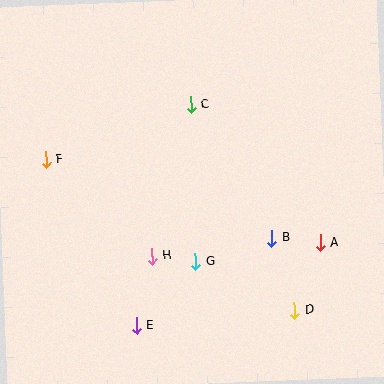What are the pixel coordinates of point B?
Point B is at (272, 238).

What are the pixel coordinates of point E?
Point E is at (136, 325).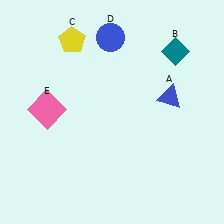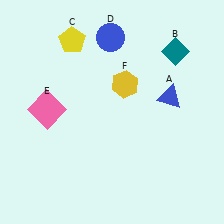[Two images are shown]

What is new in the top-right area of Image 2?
A yellow hexagon (F) was added in the top-right area of Image 2.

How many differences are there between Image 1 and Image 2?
There is 1 difference between the two images.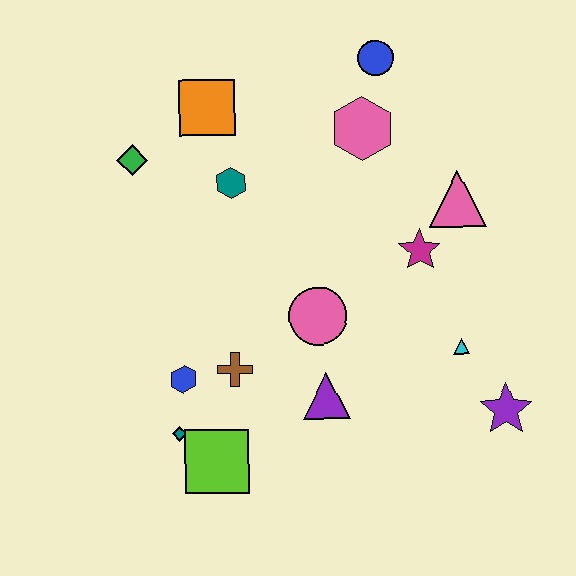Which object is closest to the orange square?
The teal hexagon is closest to the orange square.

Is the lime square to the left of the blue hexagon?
No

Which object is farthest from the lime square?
The blue circle is farthest from the lime square.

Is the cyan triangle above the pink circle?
No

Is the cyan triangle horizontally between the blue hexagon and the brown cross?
No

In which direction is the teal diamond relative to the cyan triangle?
The teal diamond is to the left of the cyan triangle.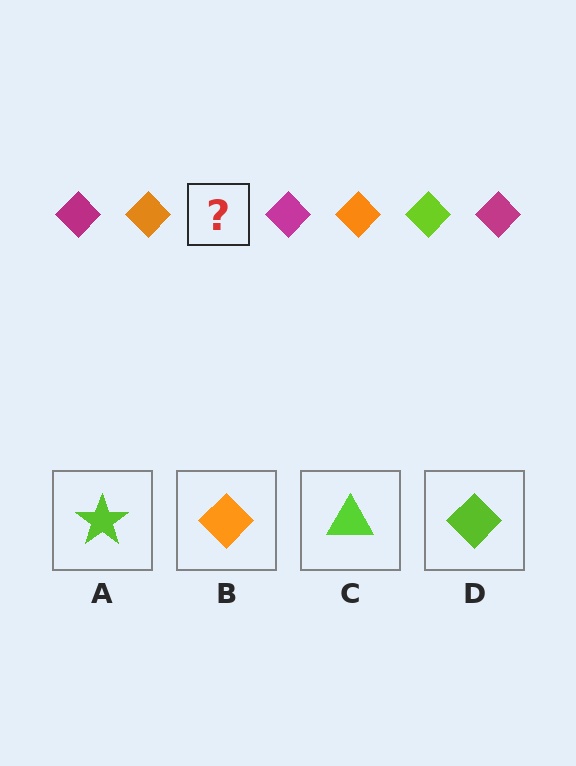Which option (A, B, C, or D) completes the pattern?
D.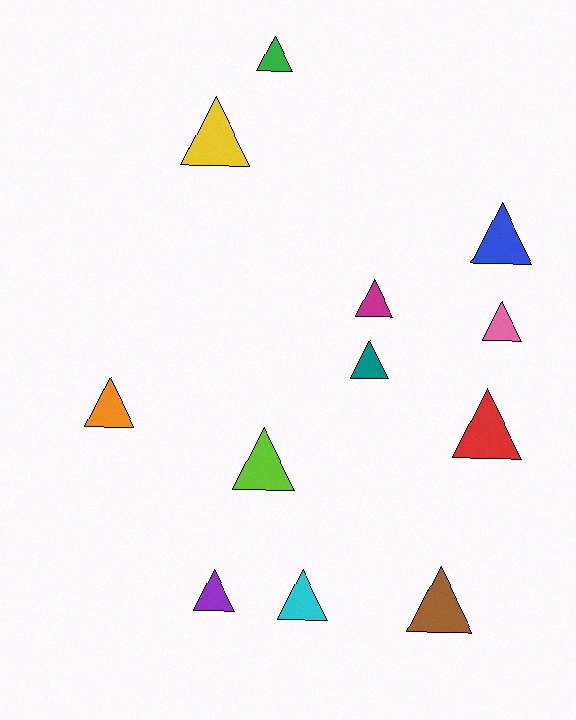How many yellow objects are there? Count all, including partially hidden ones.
There is 1 yellow object.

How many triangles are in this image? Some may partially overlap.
There are 12 triangles.